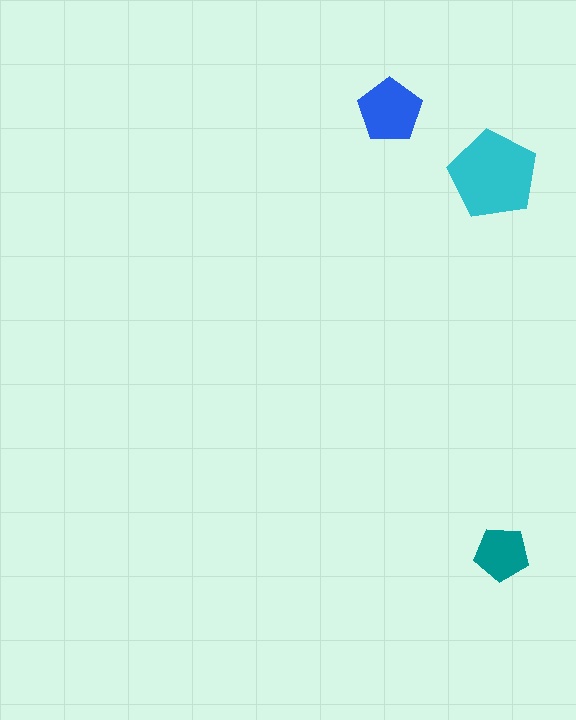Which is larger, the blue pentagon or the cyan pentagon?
The cyan one.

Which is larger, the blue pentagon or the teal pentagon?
The blue one.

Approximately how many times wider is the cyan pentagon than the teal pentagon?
About 1.5 times wider.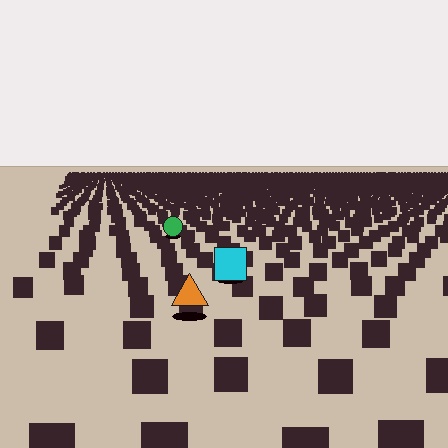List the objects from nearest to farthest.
From nearest to farthest: the orange triangle, the cyan square, the green circle.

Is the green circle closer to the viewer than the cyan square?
No. The cyan square is closer — you can tell from the texture gradient: the ground texture is coarser near it.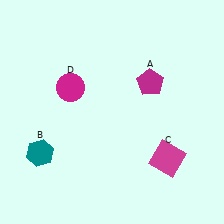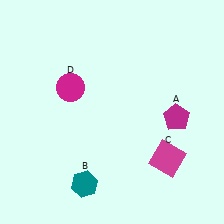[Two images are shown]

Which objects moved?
The objects that moved are: the magenta pentagon (A), the teal hexagon (B).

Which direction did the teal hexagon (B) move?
The teal hexagon (B) moved right.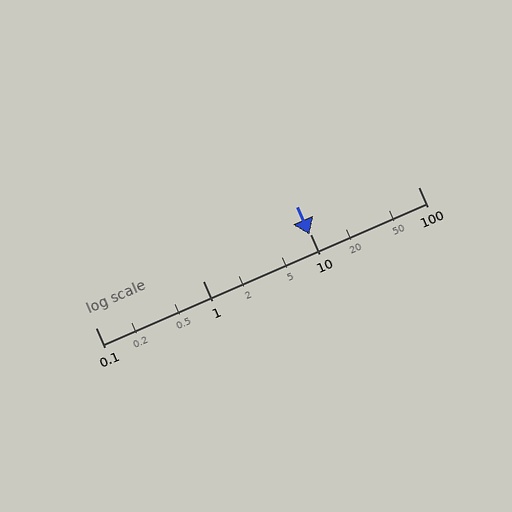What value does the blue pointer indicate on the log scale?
The pointer indicates approximately 9.7.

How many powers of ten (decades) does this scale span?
The scale spans 3 decades, from 0.1 to 100.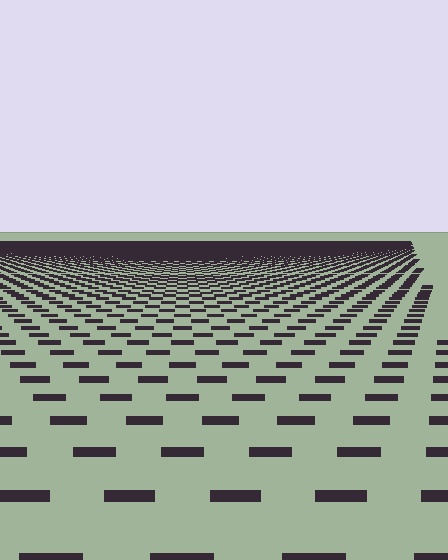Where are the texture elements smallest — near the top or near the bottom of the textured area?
Near the top.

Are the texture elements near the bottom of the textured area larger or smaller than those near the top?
Larger. Near the bottom, elements are closer to the viewer and appear at a bigger on-screen size.